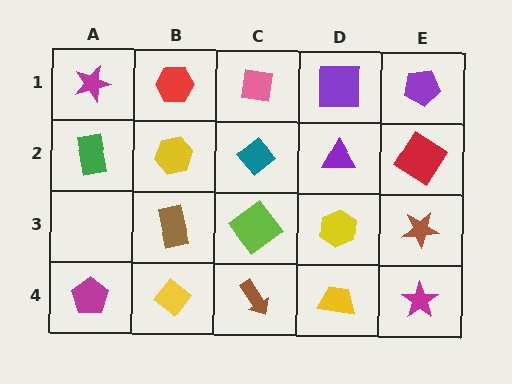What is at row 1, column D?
A purple square.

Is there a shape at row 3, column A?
No, that cell is empty.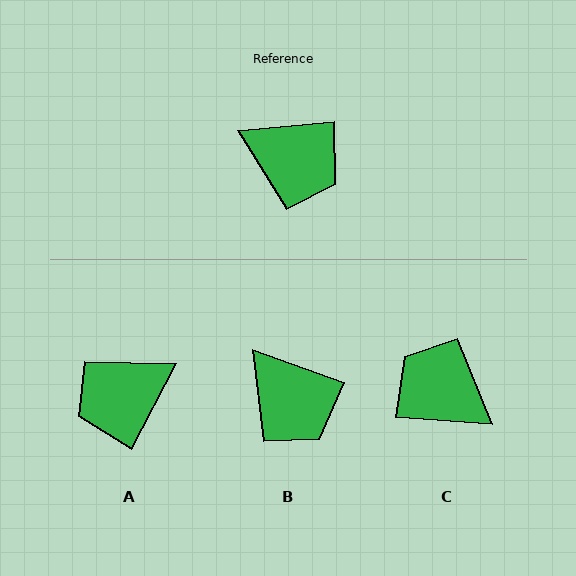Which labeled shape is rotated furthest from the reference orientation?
C, about 171 degrees away.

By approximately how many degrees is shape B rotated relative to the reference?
Approximately 24 degrees clockwise.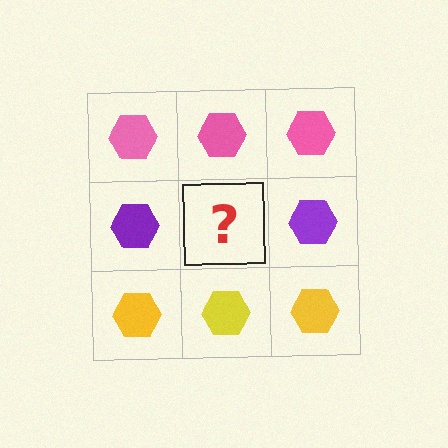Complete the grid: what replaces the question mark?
The question mark should be replaced with a purple hexagon.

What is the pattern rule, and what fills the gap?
The rule is that each row has a consistent color. The gap should be filled with a purple hexagon.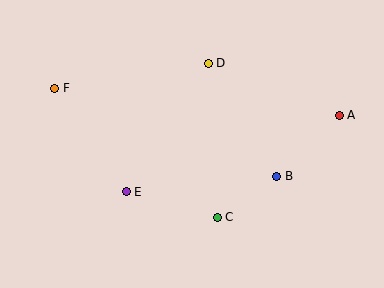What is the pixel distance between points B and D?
The distance between B and D is 133 pixels.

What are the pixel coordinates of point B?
Point B is at (277, 176).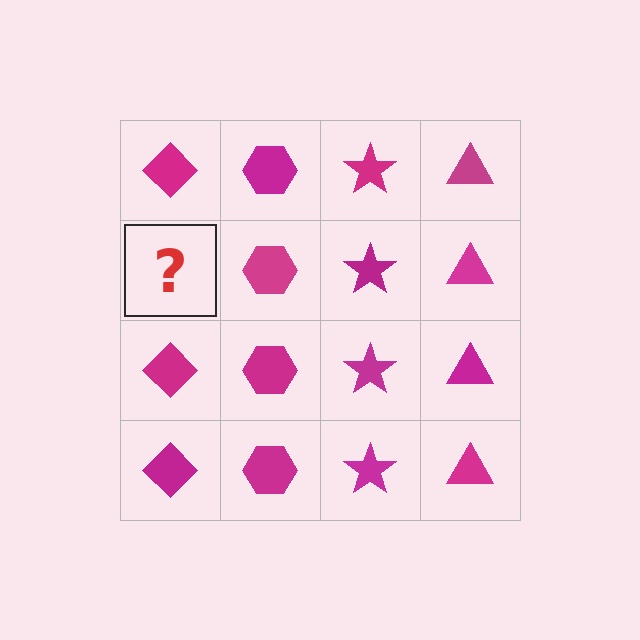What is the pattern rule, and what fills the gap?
The rule is that each column has a consistent shape. The gap should be filled with a magenta diamond.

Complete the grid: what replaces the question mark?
The question mark should be replaced with a magenta diamond.